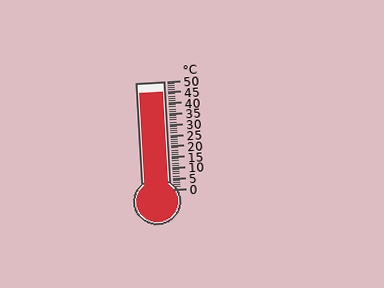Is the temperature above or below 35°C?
The temperature is above 35°C.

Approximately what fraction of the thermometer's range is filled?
The thermometer is filled to approximately 90% of its range.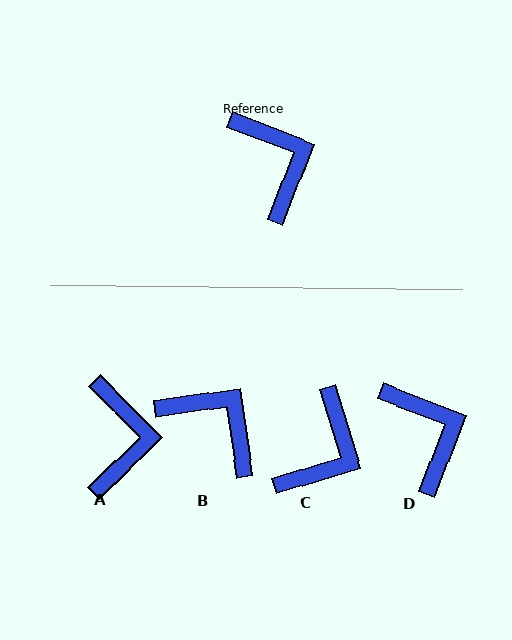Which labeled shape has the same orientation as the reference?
D.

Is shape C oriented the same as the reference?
No, it is off by about 52 degrees.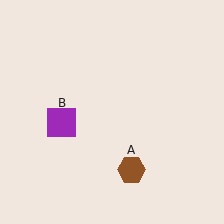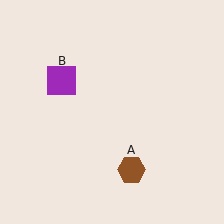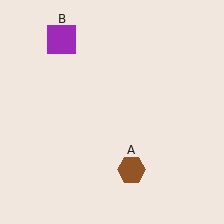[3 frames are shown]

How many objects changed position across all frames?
1 object changed position: purple square (object B).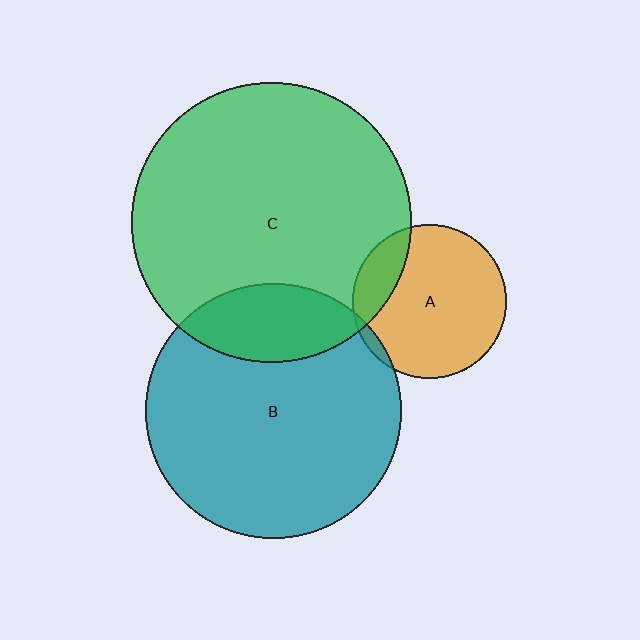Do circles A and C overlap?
Yes.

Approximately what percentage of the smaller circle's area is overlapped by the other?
Approximately 15%.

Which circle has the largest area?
Circle C (green).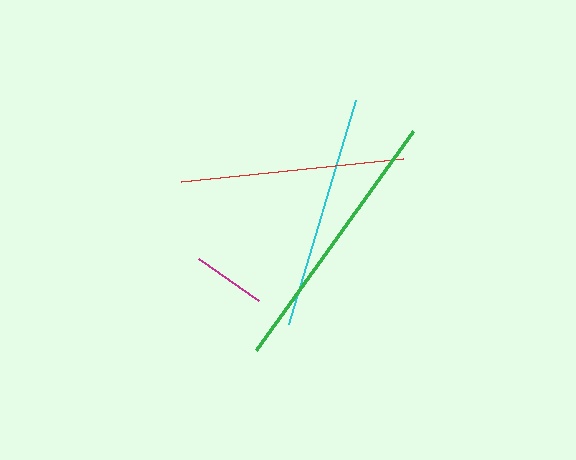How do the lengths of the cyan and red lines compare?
The cyan and red lines are approximately the same length.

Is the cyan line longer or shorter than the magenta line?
The cyan line is longer than the magenta line.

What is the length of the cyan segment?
The cyan segment is approximately 234 pixels long.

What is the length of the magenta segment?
The magenta segment is approximately 73 pixels long.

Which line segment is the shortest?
The magenta line is the shortest at approximately 73 pixels.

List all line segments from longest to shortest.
From longest to shortest: green, cyan, red, magenta.